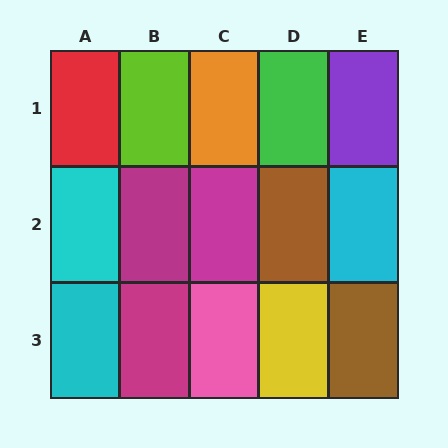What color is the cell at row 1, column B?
Lime.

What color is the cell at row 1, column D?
Green.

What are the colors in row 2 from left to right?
Cyan, magenta, magenta, brown, cyan.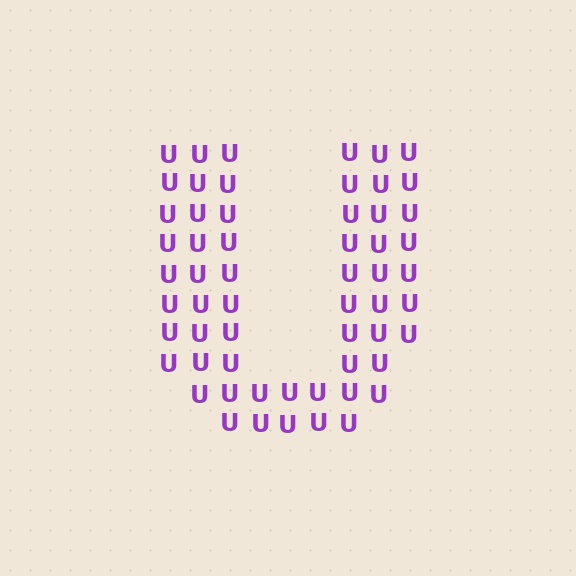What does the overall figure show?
The overall figure shows the letter U.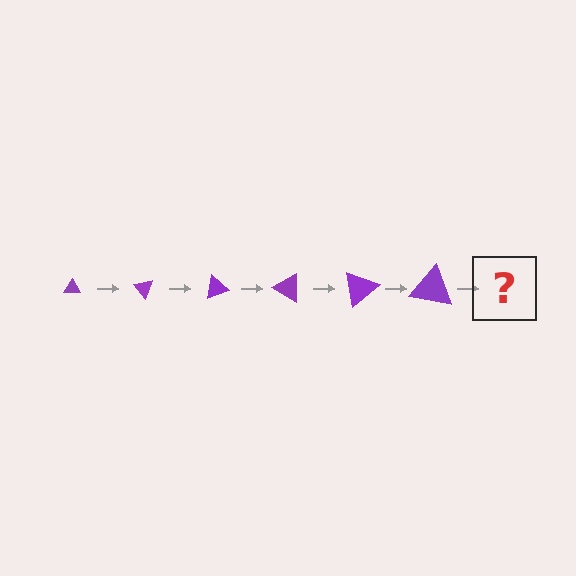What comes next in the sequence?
The next element should be a triangle, larger than the previous one and rotated 300 degrees from the start.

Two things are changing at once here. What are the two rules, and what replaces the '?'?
The two rules are that the triangle grows larger each step and it rotates 50 degrees each step. The '?' should be a triangle, larger than the previous one and rotated 300 degrees from the start.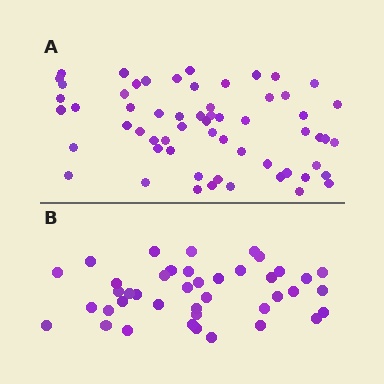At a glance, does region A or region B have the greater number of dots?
Region A (the top region) has more dots.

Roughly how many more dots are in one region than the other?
Region A has approximately 20 more dots than region B.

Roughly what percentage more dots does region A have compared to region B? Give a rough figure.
About 45% more.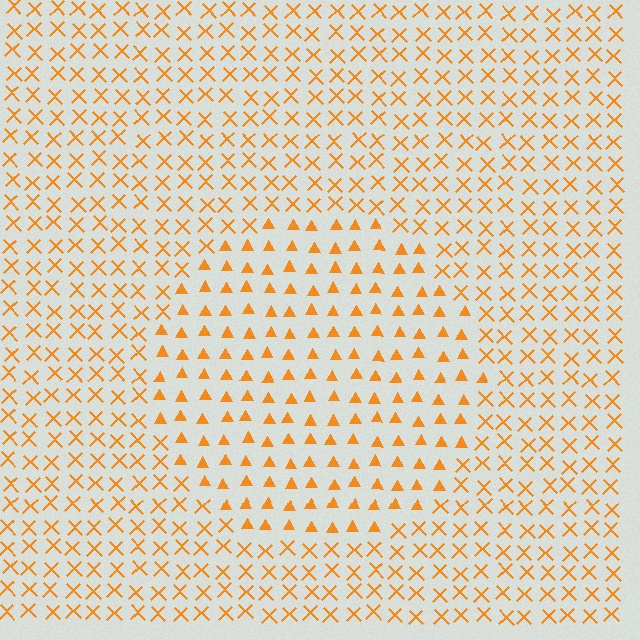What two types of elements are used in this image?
The image uses triangles inside the circle region and X marks outside it.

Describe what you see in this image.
The image is filled with small orange elements arranged in a uniform grid. A circle-shaped region contains triangles, while the surrounding area contains X marks. The boundary is defined purely by the change in element shape.